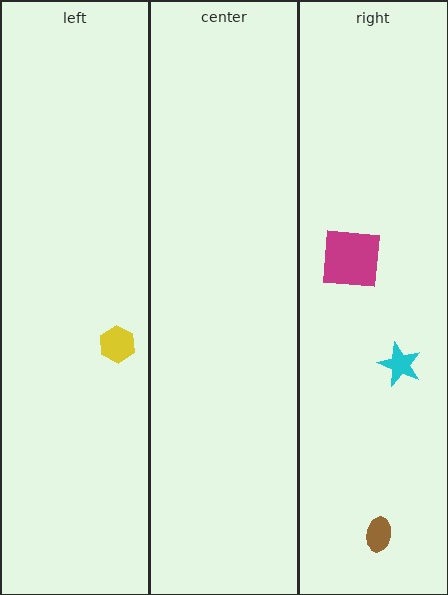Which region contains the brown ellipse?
The right region.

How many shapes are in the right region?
3.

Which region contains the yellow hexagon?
The left region.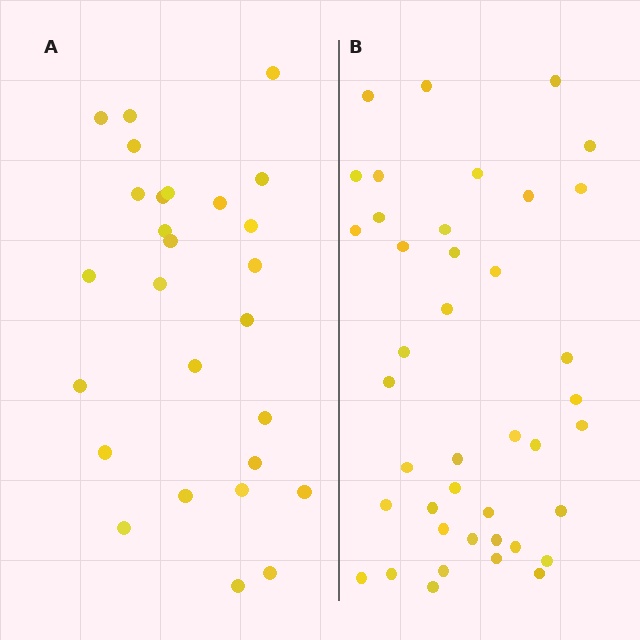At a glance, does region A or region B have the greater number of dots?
Region B (the right region) has more dots.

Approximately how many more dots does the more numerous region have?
Region B has approximately 15 more dots than region A.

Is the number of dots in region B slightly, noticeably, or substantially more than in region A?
Region B has substantially more. The ratio is roughly 1.5 to 1.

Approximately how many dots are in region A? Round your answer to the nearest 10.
About 30 dots. (The exact count is 27, which rounds to 30.)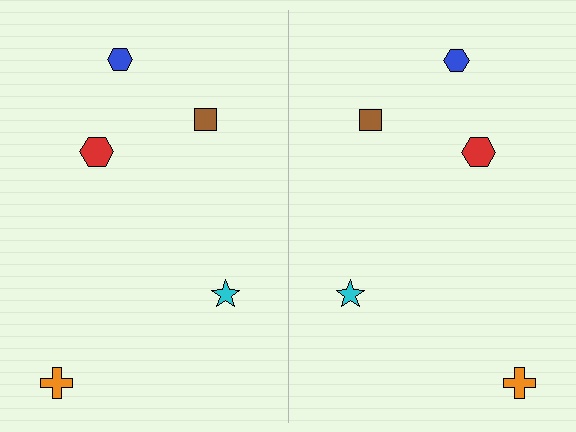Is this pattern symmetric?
Yes, this pattern has bilateral (reflection) symmetry.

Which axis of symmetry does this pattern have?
The pattern has a vertical axis of symmetry running through the center of the image.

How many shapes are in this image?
There are 10 shapes in this image.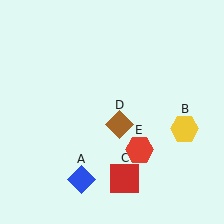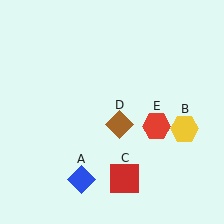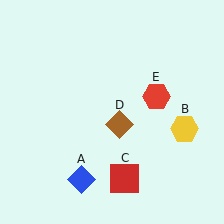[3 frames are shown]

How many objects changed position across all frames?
1 object changed position: red hexagon (object E).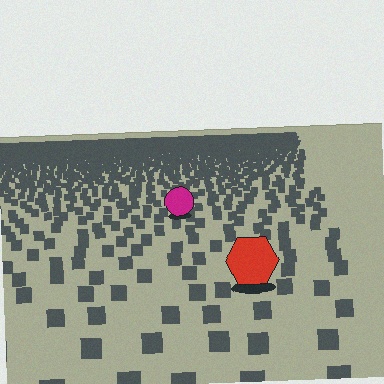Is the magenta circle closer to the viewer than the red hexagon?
No. The red hexagon is closer — you can tell from the texture gradient: the ground texture is coarser near it.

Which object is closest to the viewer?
The red hexagon is closest. The texture marks near it are larger and more spread out.